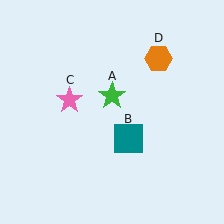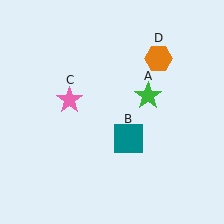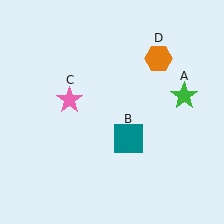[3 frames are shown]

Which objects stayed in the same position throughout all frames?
Teal square (object B) and pink star (object C) and orange hexagon (object D) remained stationary.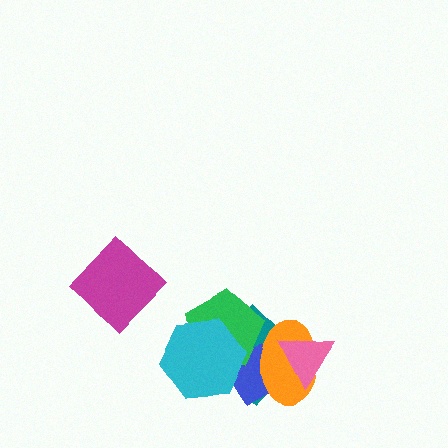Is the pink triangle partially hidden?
No, no other shape covers it.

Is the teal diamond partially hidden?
Yes, it is partially covered by another shape.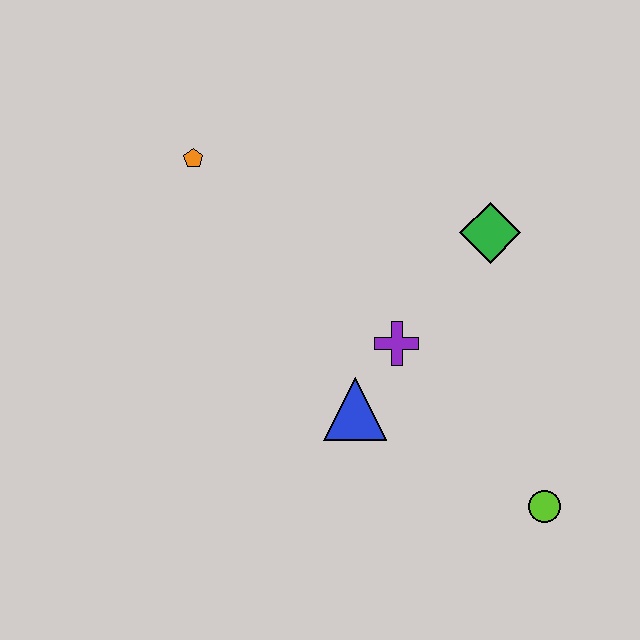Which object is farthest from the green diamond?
The orange pentagon is farthest from the green diamond.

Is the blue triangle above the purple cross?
No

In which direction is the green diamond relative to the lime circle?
The green diamond is above the lime circle.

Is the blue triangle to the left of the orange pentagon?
No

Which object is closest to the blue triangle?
The purple cross is closest to the blue triangle.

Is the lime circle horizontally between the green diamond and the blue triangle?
No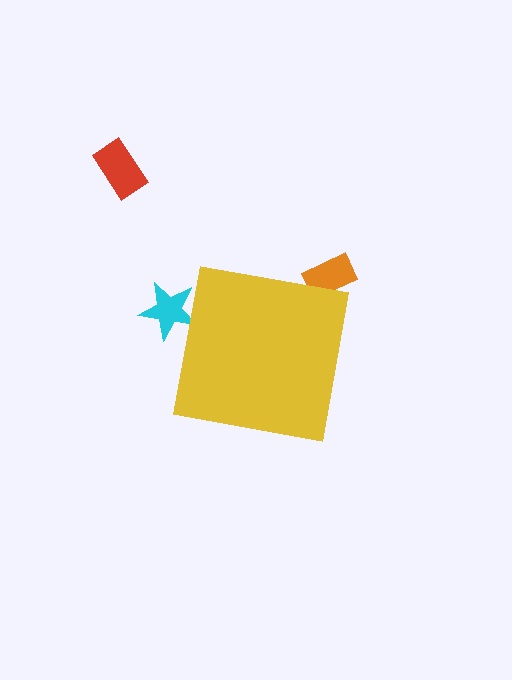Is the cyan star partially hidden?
Yes, the cyan star is partially hidden behind the yellow square.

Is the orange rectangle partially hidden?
Yes, the orange rectangle is partially hidden behind the yellow square.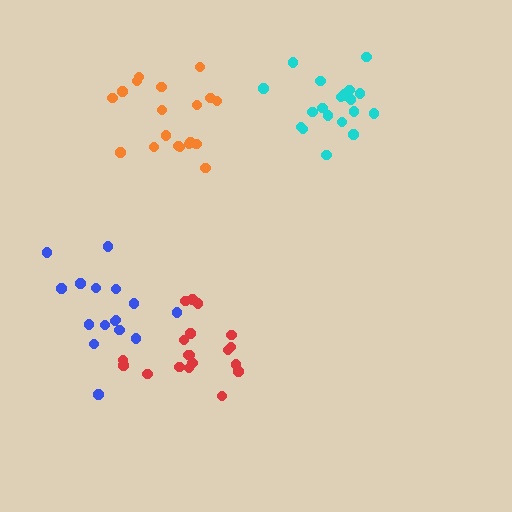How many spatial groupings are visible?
There are 4 spatial groupings.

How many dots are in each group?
Group 1: 19 dots, Group 2: 16 dots, Group 3: 19 dots, Group 4: 20 dots (74 total).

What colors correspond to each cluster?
The clusters are colored: orange, blue, red, cyan.